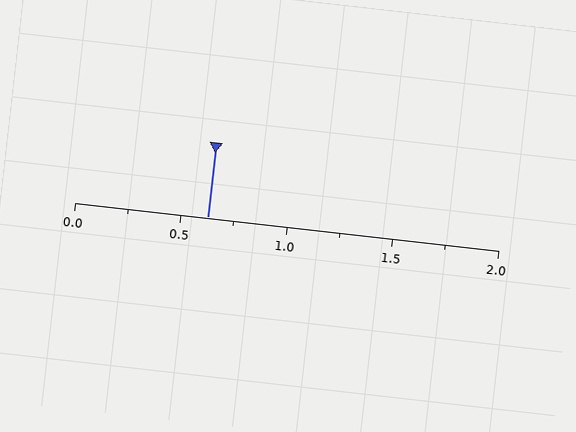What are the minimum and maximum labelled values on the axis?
The axis runs from 0.0 to 2.0.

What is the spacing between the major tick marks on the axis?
The major ticks are spaced 0.5 apart.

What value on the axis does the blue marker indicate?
The marker indicates approximately 0.62.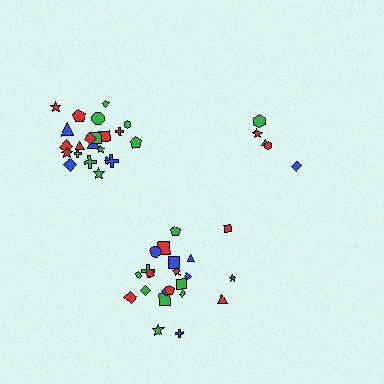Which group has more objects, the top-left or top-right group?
The top-left group.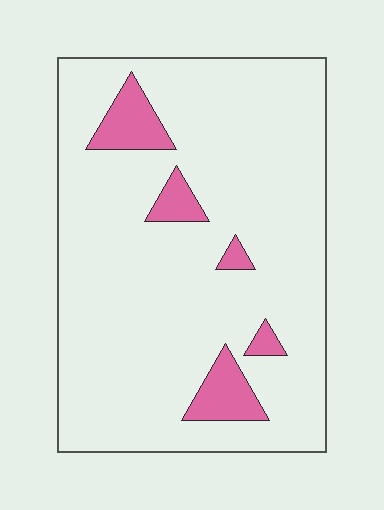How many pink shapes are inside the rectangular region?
5.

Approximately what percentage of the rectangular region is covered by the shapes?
Approximately 10%.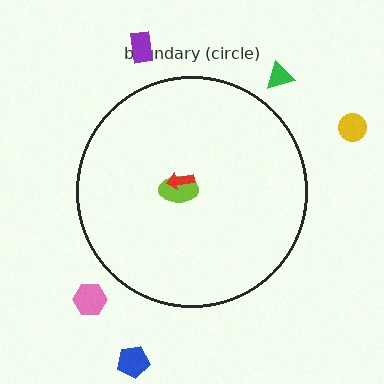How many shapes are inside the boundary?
2 inside, 5 outside.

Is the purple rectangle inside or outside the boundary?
Outside.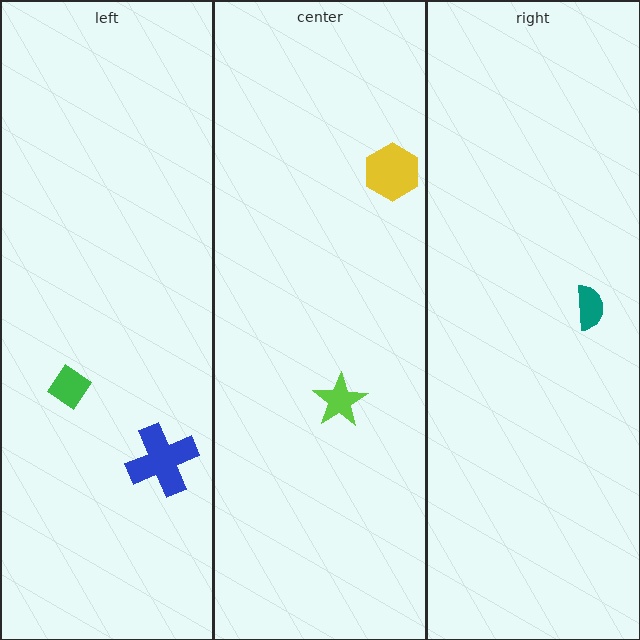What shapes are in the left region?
The green diamond, the blue cross.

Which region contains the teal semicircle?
The right region.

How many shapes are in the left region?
2.